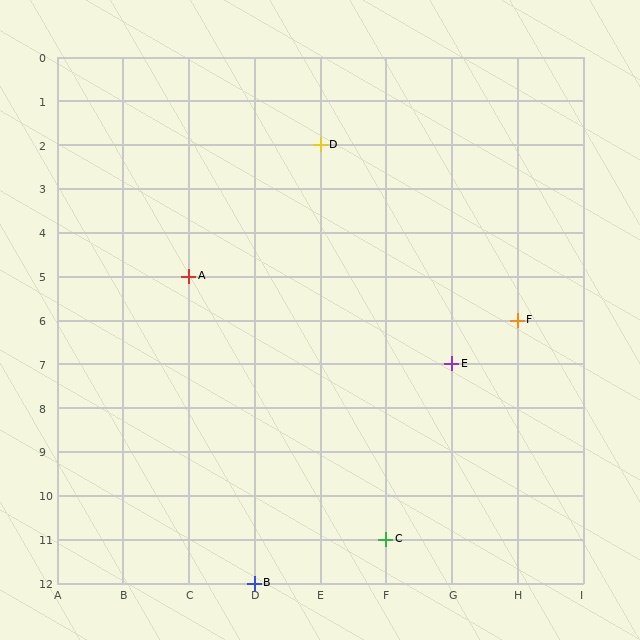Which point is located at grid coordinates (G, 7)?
Point E is at (G, 7).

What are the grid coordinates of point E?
Point E is at grid coordinates (G, 7).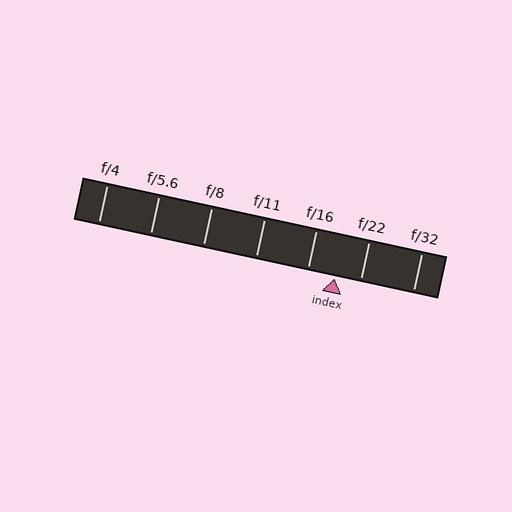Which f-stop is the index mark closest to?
The index mark is closest to f/22.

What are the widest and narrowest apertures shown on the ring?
The widest aperture shown is f/4 and the narrowest is f/32.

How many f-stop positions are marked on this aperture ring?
There are 7 f-stop positions marked.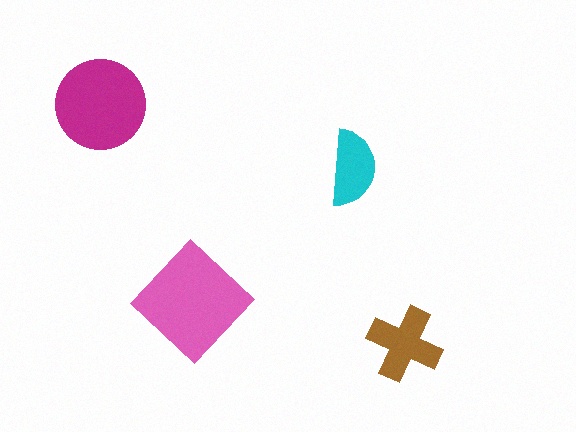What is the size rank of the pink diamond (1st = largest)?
1st.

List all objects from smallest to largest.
The cyan semicircle, the brown cross, the magenta circle, the pink diamond.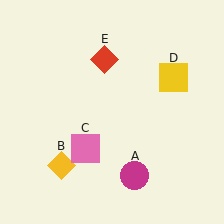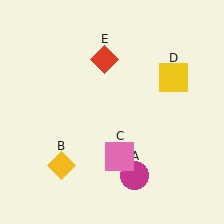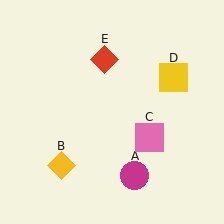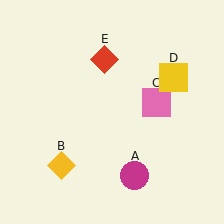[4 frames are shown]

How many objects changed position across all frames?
1 object changed position: pink square (object C).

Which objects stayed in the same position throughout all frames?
Magenta circle (object A) and yellow diamond (object B) and yellow square (object D) and red diamond (object E) remained stationary.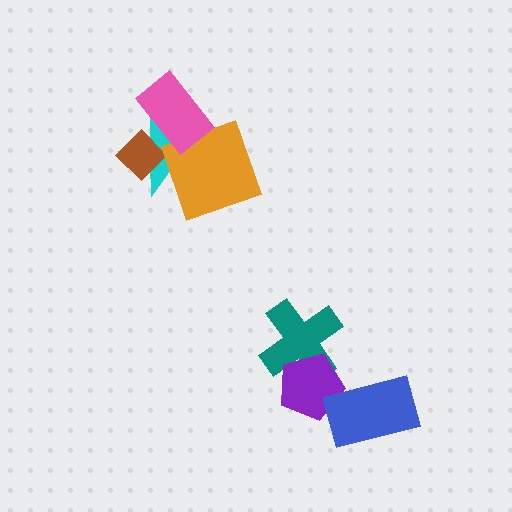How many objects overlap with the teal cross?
1 object overlaps with the teal cross.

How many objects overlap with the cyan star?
3 objects overlap with the cyan star.